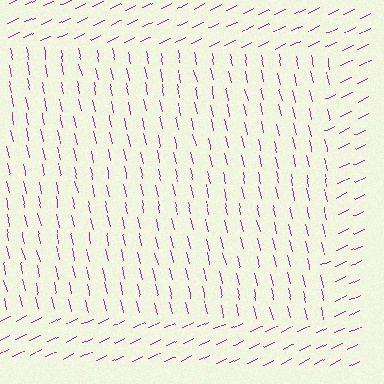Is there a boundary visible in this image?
Yes, there is a texture boundary formed by a change in line orientation.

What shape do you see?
I see a rectangle.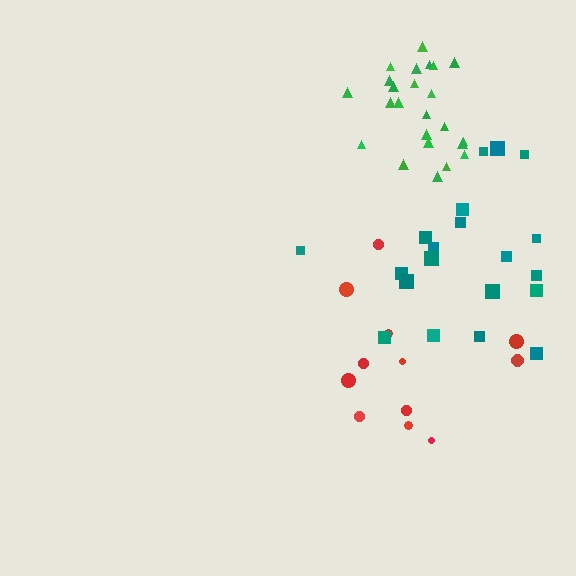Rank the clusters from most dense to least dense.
green, teal, red.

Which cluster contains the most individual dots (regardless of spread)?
Green (24).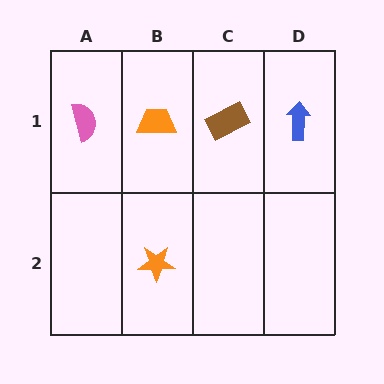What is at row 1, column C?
A brown rectangle.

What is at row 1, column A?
A pink semicircle.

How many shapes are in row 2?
1 shape.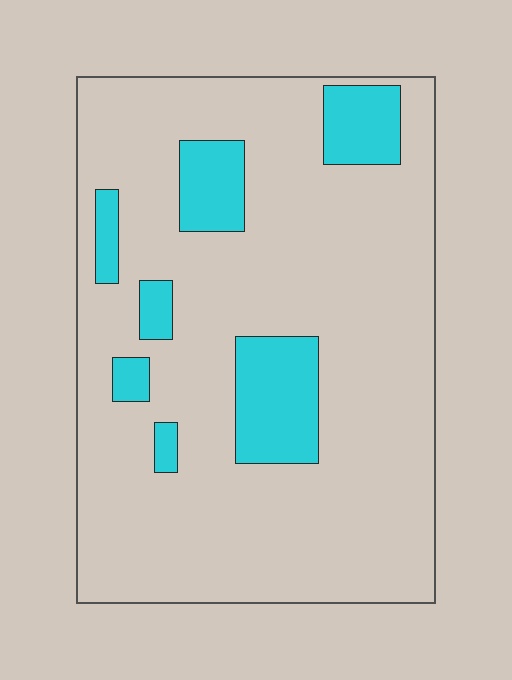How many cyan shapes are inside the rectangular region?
7.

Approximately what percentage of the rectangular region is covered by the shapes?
Approximately 15%.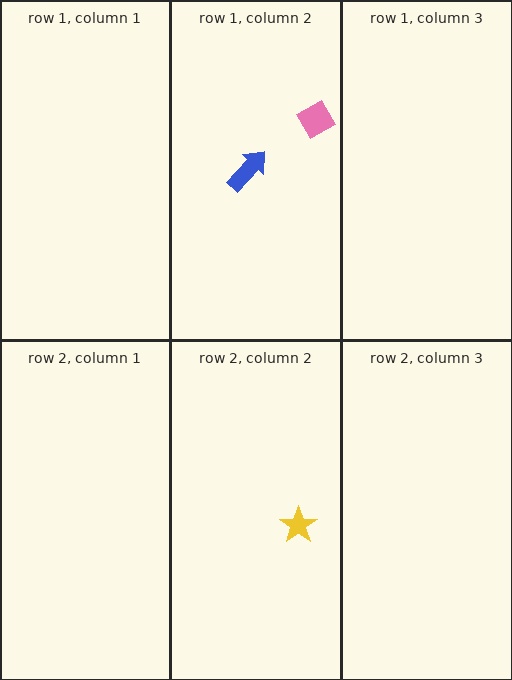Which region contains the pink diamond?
The row 1, column 2 region.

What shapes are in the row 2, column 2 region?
The yellow star.